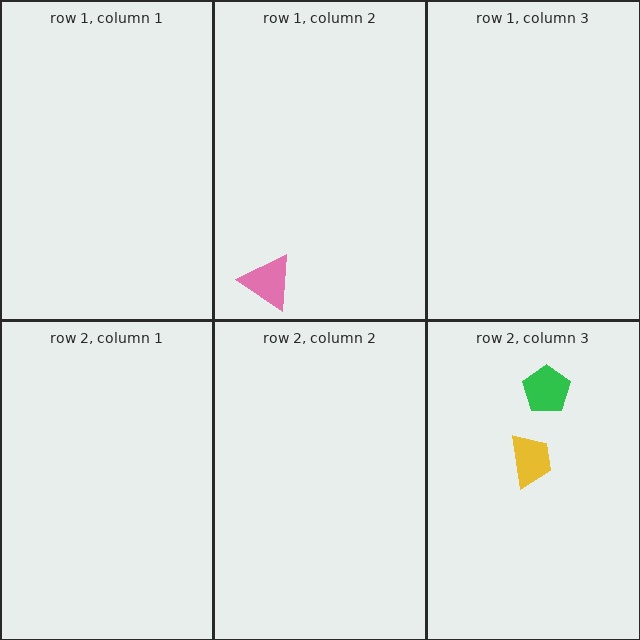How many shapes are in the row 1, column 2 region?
1.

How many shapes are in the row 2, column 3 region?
2.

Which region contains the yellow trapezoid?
The row 2, column 3 region.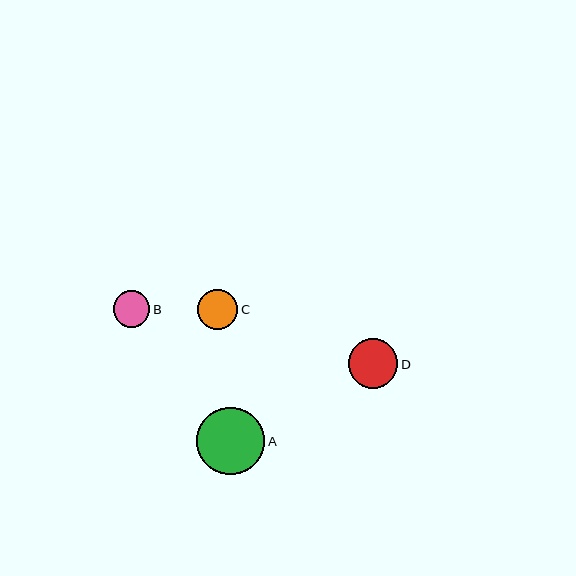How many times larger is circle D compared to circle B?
Circle D is approximately 1.4 times the size of circle B.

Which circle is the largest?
Circle A is the largest with a size of approximately 68 pixels.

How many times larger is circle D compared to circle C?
Circle D is approximately 1.2 times the size of circle C.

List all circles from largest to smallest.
From largest to smallest: A, D, C, B.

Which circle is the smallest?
Circle B is the smallest with a size of approximately 36 pixels.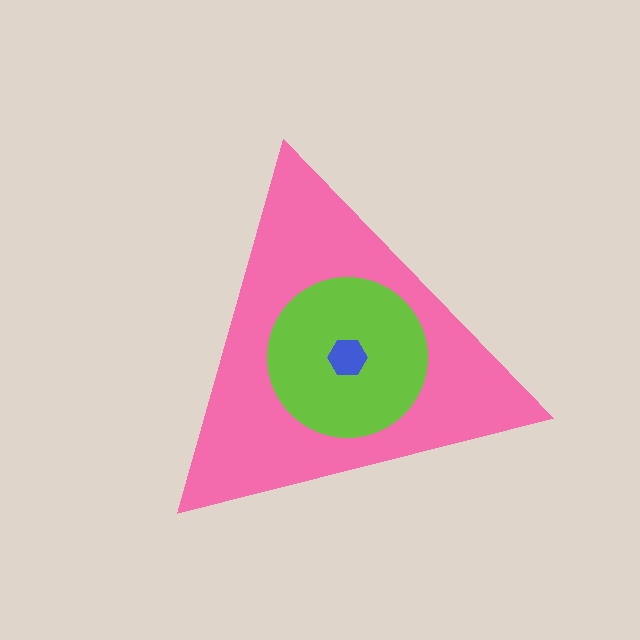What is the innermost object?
The blue hexagon.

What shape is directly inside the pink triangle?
The lime circle.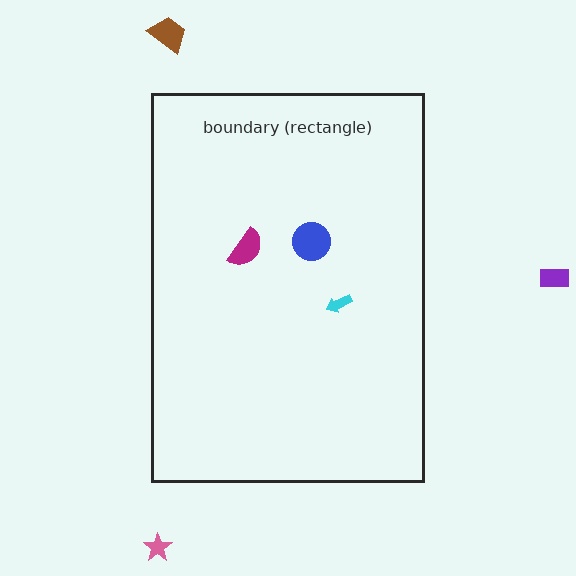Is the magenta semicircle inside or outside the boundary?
Inside.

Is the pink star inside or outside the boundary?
Outside.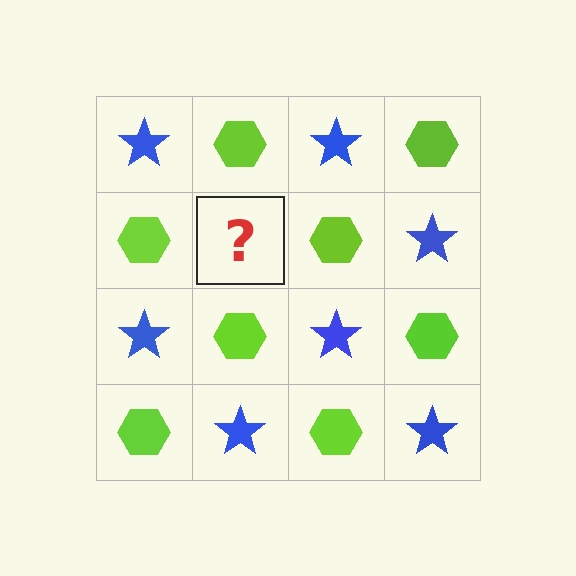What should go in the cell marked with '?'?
The missing cell should contain a blue star.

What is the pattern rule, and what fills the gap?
The rule is that it alternates blue star and lime hexagon in a checkerboard pattern. The gap should be filled with a blue star.